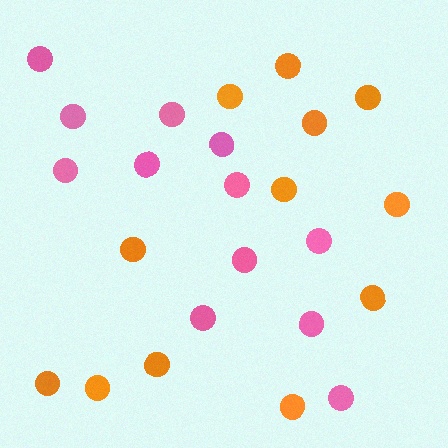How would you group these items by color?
There are 2 groups: one group of orange circles (12) and one group of pink circles (12).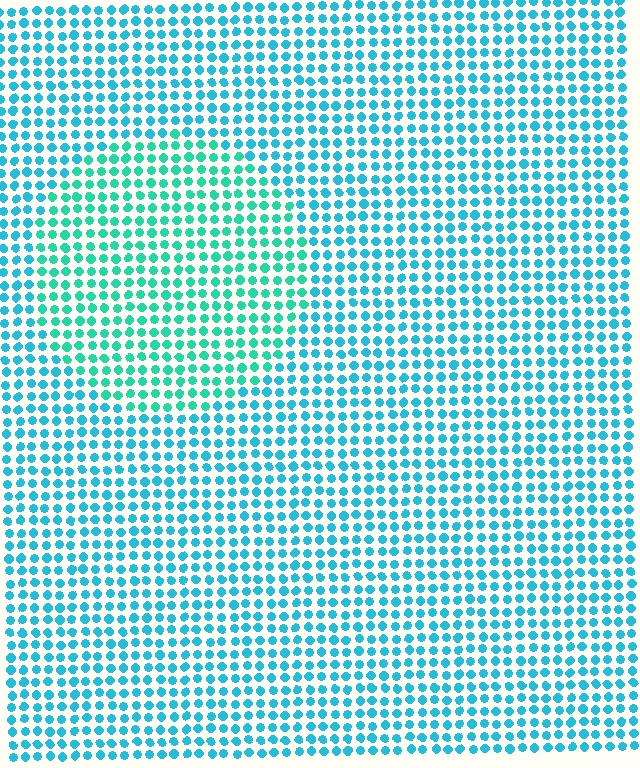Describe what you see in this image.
The image is filled with small cyan elements in a uniform arrangement. A circle-shaped region is visible where the elements are tinted to a slightly different hue, forming a subtle color boundary.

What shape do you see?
I see a circle.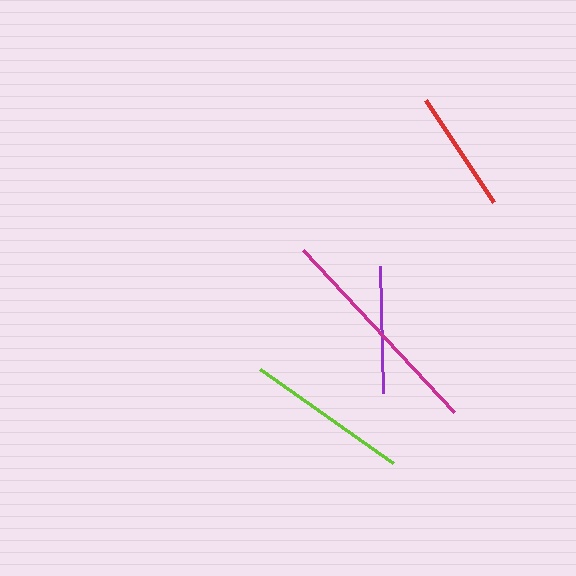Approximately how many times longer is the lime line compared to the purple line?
The lime line is approximately 1.3 times the length of the purple line.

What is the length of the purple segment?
The purple segment is approximately 128 pixels long.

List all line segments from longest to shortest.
From longest to shortest: magenta, lime, purple, red.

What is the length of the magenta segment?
The magenta segment is approximately 221 pixels long.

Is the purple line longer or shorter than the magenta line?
The magenta line is longer than the purple line.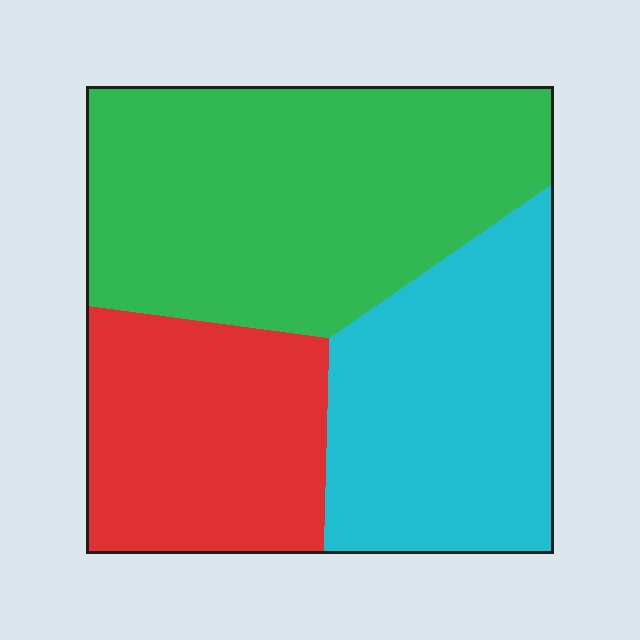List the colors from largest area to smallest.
From largest to smallest: green, cyan, red.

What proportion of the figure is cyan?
Cyan takes up about one third (1/3) of the figure.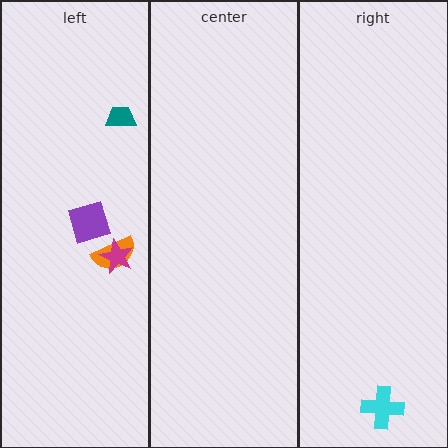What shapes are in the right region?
The cyan cross.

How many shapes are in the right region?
1.